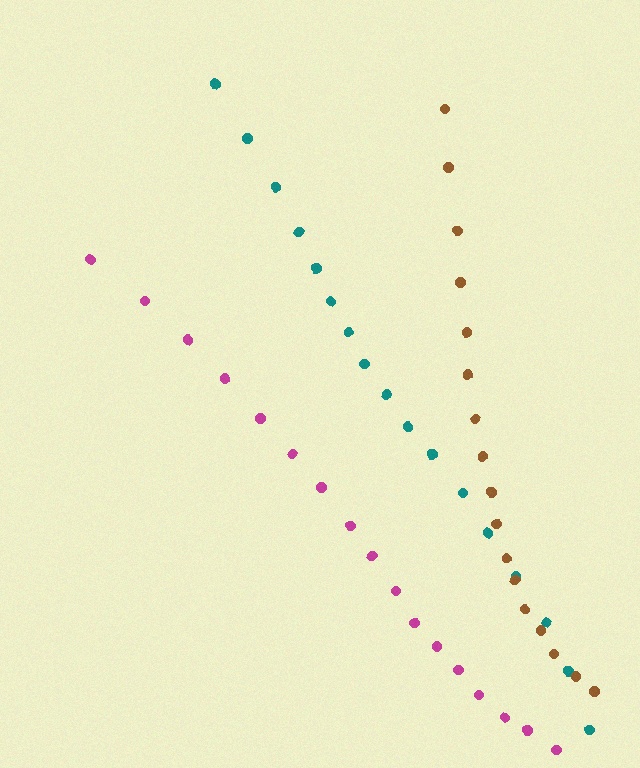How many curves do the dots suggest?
There are 3 distinct paths.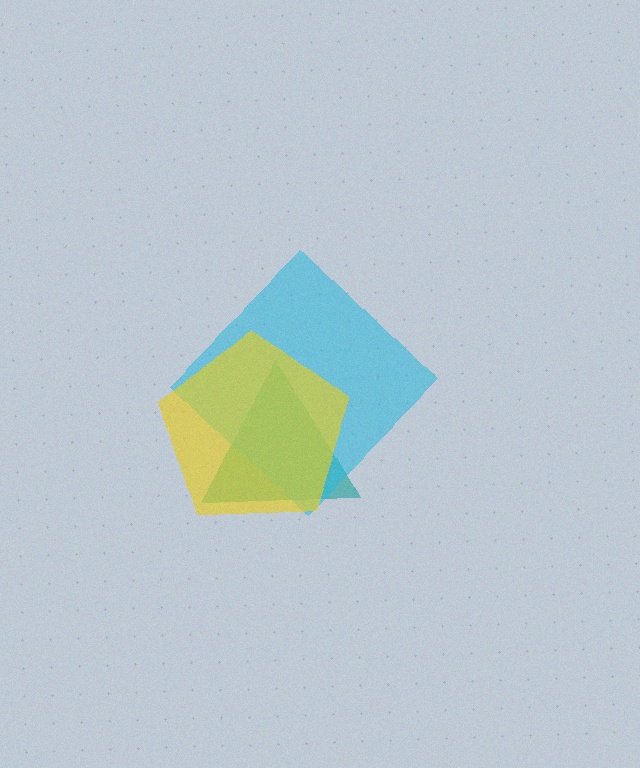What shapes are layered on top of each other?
The layered shapes are: a teal triangle, a cyan diamond, a yellow pentagon.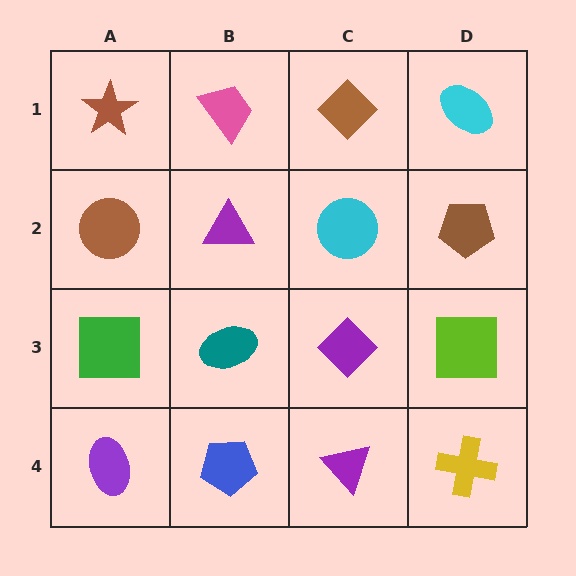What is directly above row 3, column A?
A brown circle.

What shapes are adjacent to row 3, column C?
A cyan circle (row 2, column C), a purple triangle (row 4, column C), a teal ellipse (row 3, column B), a lime square (row 3, column D).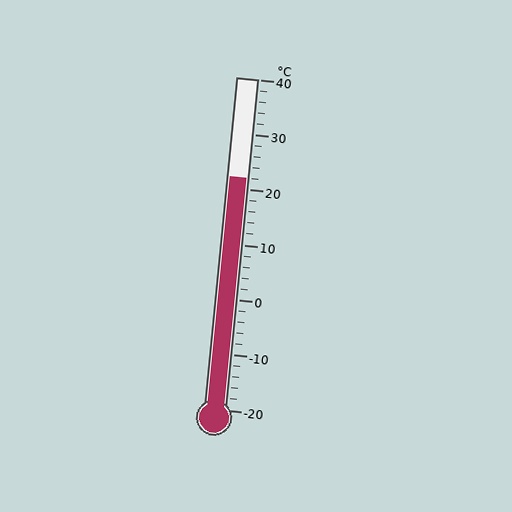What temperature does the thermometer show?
The thermometer shows approximately 22°C.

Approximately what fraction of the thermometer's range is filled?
The thermometer is filled to approximately 70% of its range.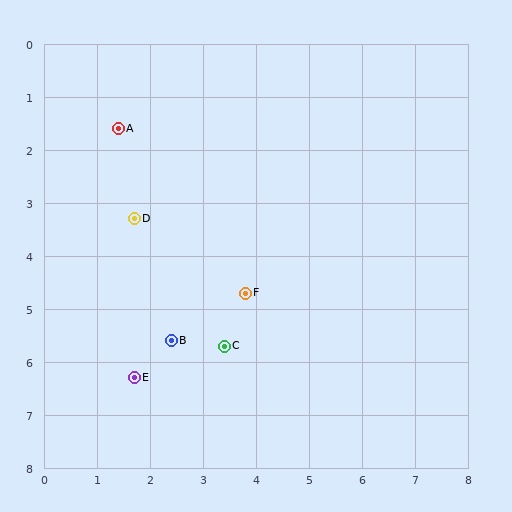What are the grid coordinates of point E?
Point E is at approximately (1.7, 6.3).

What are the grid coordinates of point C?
Point C is at approximately (3.4, 5.7).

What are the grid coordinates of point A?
Point A is at approximately (1.4, 1.6).